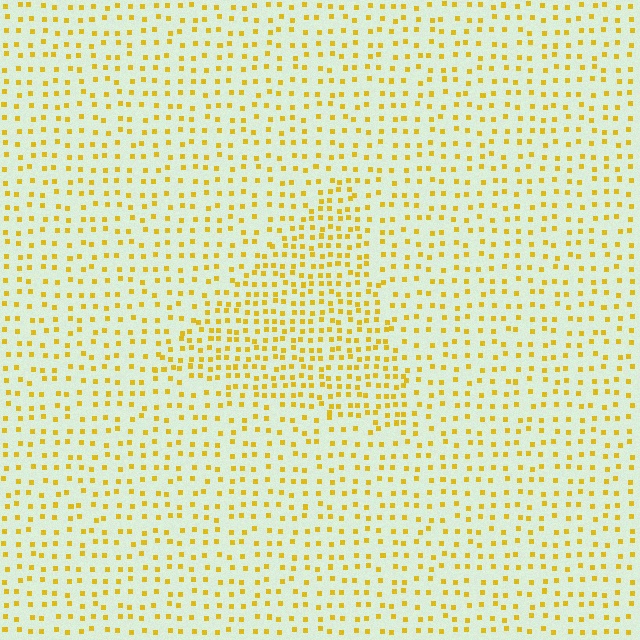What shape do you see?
I see a triangle.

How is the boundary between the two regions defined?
The boundary is defined by a change in element density (approximately 1.8x ratio). All elements are the same color, size, and shape.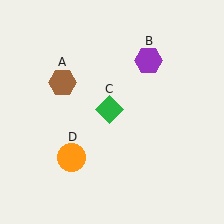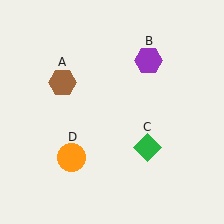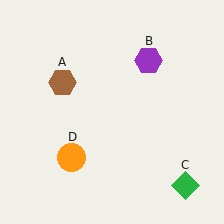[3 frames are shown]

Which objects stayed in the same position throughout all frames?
Brown hexagon (object A) and purple hexagon (object B) and orange circle (object D) remained stationary.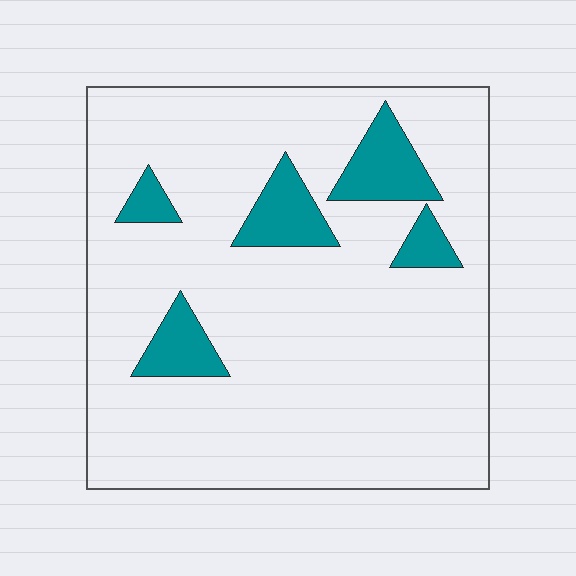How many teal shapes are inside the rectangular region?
5.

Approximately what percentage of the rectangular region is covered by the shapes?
Approximately 10%.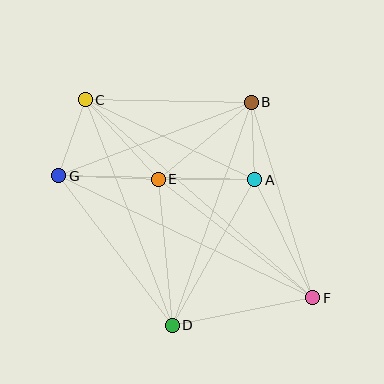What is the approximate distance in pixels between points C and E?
The distance between C and E is approximately 108 pixels.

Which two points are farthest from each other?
Points C and F are farthest from each other.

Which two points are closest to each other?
Points A and B are closest to each other.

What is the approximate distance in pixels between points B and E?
The distance between B and E is approximately 120 pixels.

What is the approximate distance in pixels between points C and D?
The distance between C and D is approximately 242 pixels.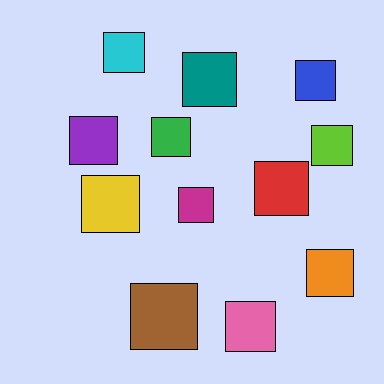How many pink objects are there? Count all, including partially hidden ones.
There is 1 pink object.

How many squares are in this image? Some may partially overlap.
There are 12 squares.